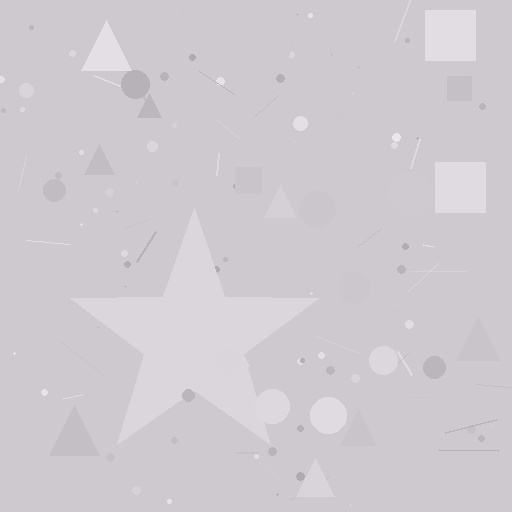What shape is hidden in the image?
A star is hidden in the image.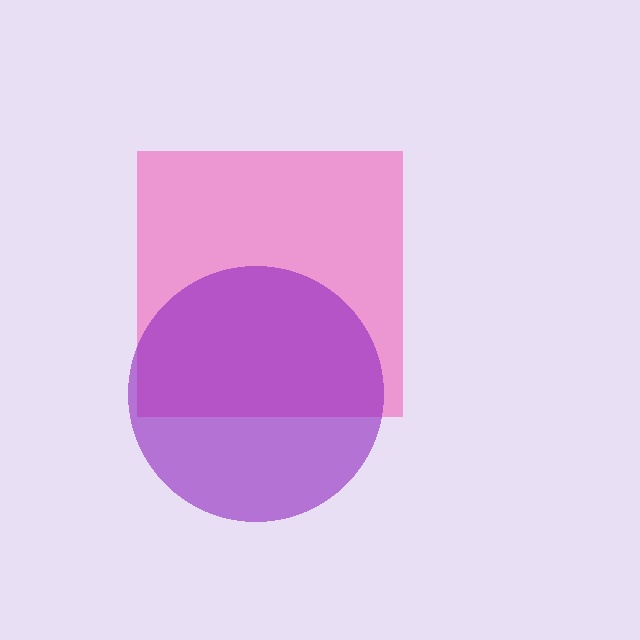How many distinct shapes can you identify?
There are 2 distinct shapes: a pink square, a purple circle.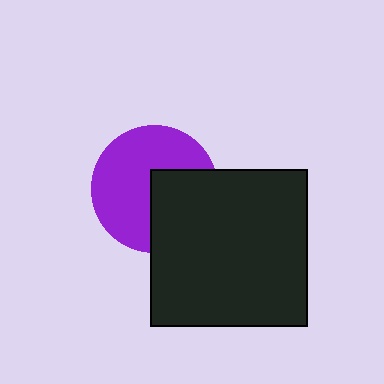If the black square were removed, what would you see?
You would see the complete purple circle.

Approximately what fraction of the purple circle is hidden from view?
Roughly 38% of the purple circle is hidden behind the black square.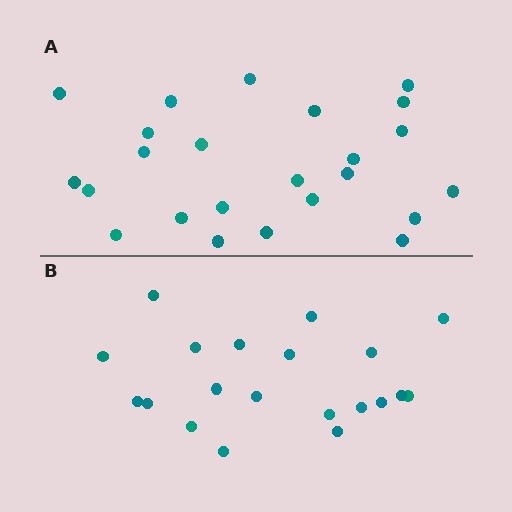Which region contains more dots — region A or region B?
Region A (the top region) has more dots.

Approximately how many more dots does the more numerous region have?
Region A has about 4 more dots than region B.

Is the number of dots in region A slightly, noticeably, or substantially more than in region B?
Region A has only slightly more — the two regions are fairly close. The ratio is roughly 1.2 to 1.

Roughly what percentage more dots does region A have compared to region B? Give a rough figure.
About 20% more.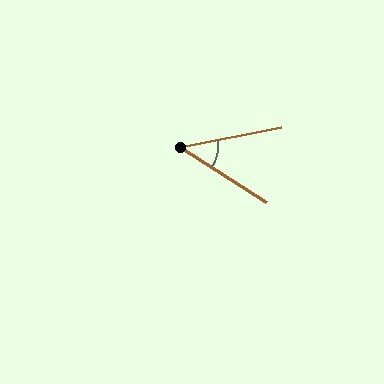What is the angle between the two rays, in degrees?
Approximately 44 degrees.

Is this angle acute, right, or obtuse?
It is acute.